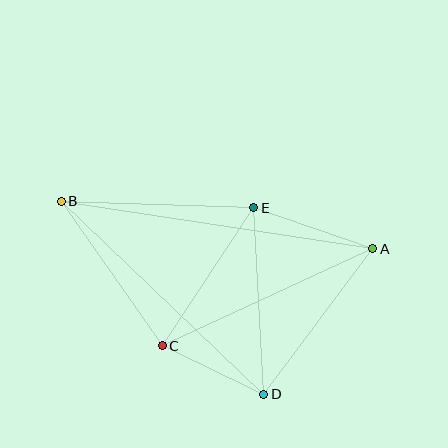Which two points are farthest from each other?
Points A and B are farthest from each other.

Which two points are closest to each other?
Points C and D are closest to each other.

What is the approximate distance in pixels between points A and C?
The distance between A and C is approximately 232 pixels.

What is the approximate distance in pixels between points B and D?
The distance between B and D is approximately 280 pixels.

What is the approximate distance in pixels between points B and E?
The distance between B and E is approximately 193 pixels.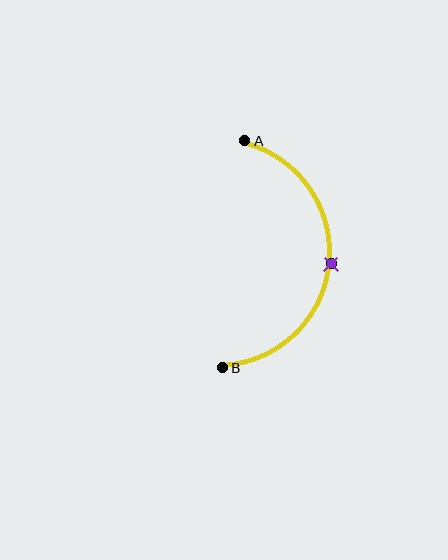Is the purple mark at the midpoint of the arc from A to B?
Yes. The purple mark lies on the arc at equal arc-length from both A and B — it is the arc midpoint.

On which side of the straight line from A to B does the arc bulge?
The arc bulges to the right of the straight line connecting A and B.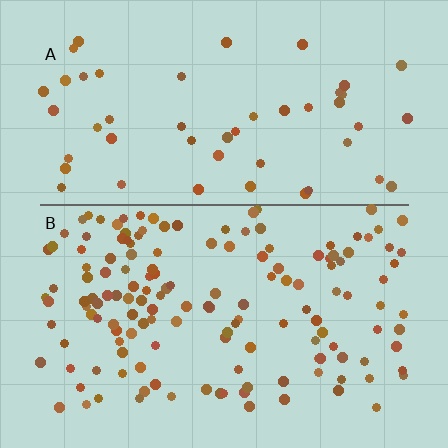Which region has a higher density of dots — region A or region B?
B (the bottom).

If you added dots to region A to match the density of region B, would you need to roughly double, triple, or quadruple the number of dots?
Approximately triple.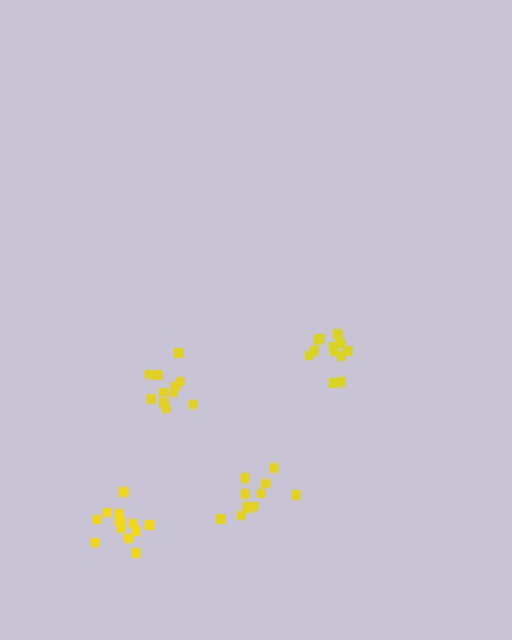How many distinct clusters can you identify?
There are 4 distinct clusters.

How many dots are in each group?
Group 1: 11 dots, Group 2: 13 dots, Group 3: 11 dots, Group 4: 12 dots (47 total).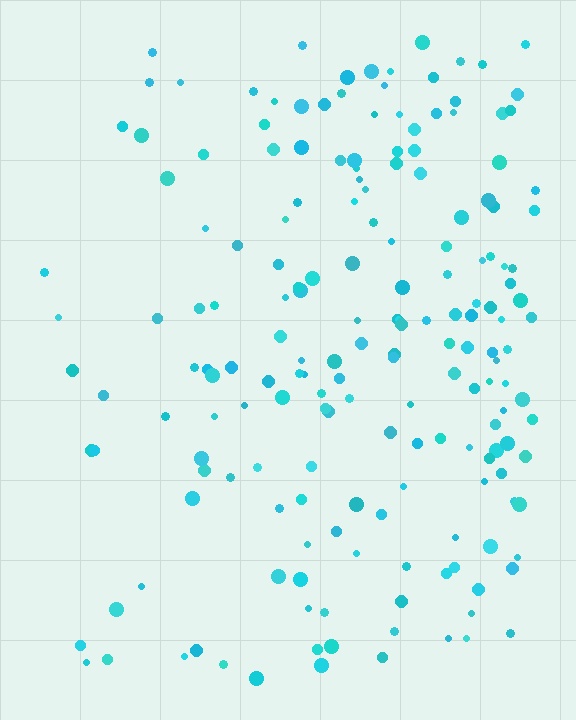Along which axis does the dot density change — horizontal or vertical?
Horizontal.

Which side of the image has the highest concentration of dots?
The right.